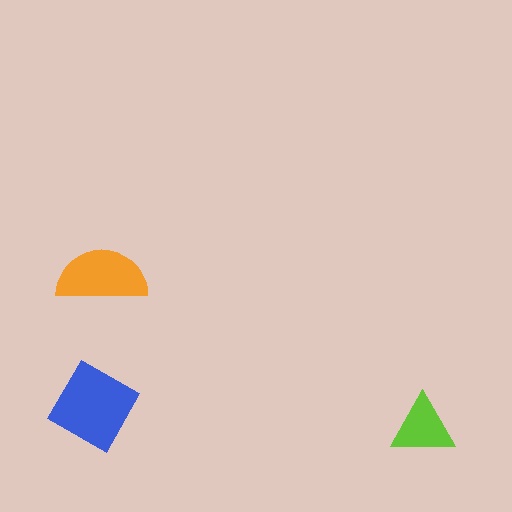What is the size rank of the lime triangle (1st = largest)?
3rd.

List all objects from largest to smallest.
The blue square, the orange semicircle, the lime triangle.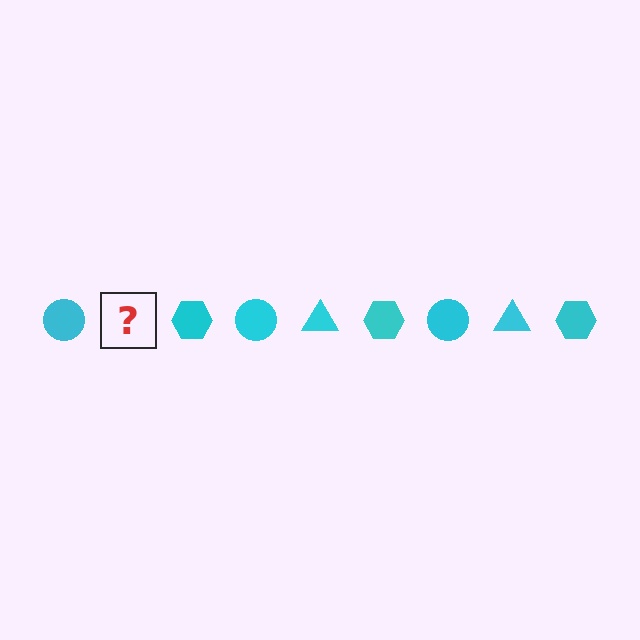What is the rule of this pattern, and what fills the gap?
The rule is that the pattern cycles through circle, triangle, hexagon shapes in cyan. The gap should be filled with a cyan triangle.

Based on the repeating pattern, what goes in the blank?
The blank should be a cyan triangle.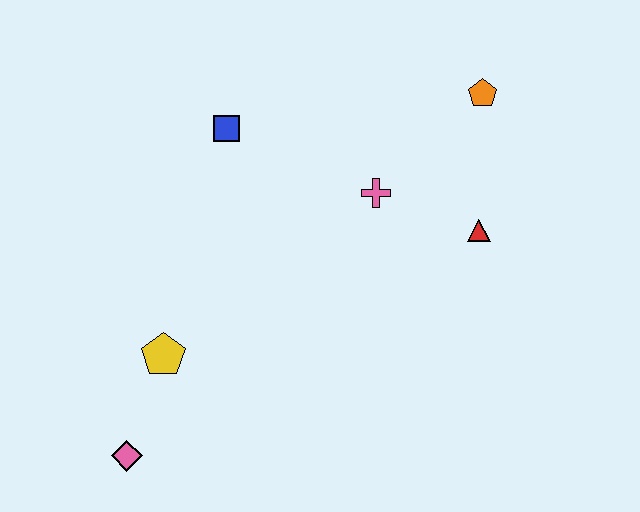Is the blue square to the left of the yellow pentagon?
No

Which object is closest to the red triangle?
The pink cross is closest to the red triangle.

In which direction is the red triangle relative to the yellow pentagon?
The red triangle is to the right of the yellow pentagon.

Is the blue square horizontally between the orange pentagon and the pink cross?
No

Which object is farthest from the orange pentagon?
The pink diamond is farthest from the orange pentagon.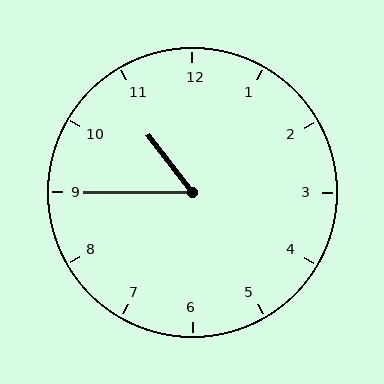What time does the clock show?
10:45.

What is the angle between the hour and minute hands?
Approximately 52 degrees.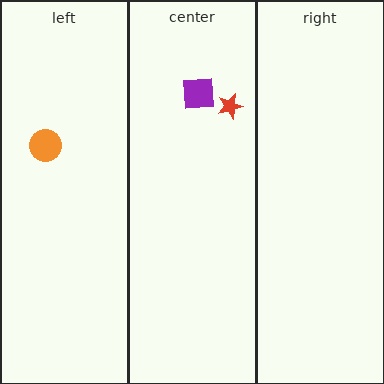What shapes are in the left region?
The orange circle.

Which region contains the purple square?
The center region.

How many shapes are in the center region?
2.